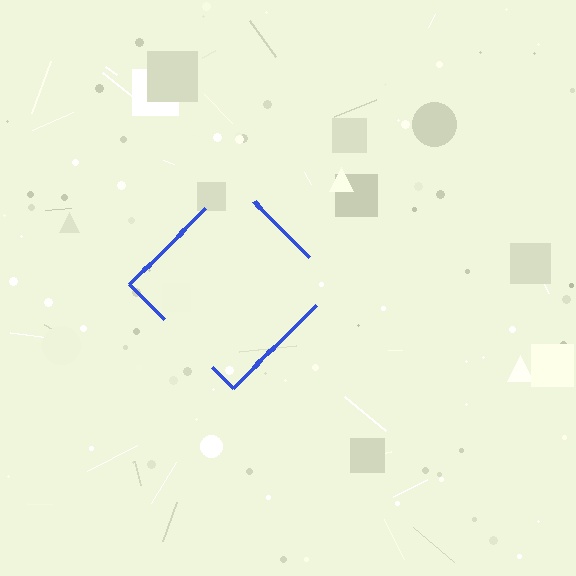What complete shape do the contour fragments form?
The contour fragments form a diamond.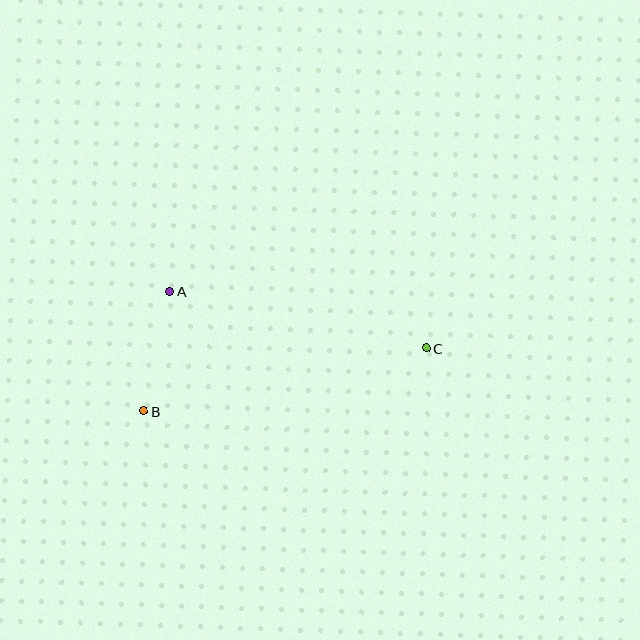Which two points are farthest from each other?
Points B and C are farthest from each other.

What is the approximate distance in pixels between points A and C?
The distance between A and C is approximately 263 pixels.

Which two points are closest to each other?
Points A and B are closest to each other.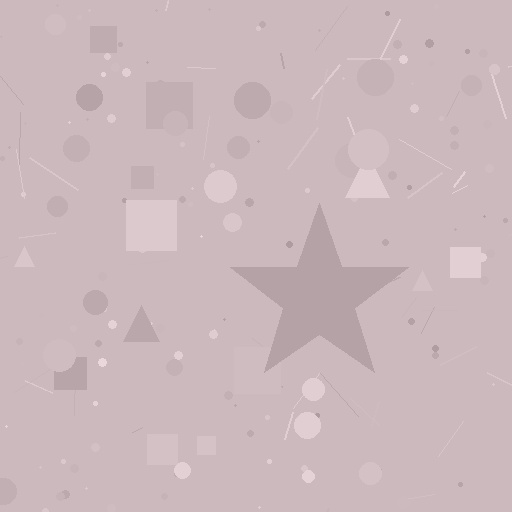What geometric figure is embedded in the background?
A star is embedded in the background.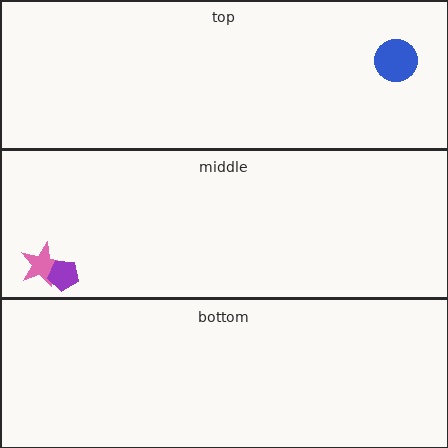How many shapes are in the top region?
1.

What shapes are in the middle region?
The pink star, the purple pentagon.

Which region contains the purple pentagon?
The middle region.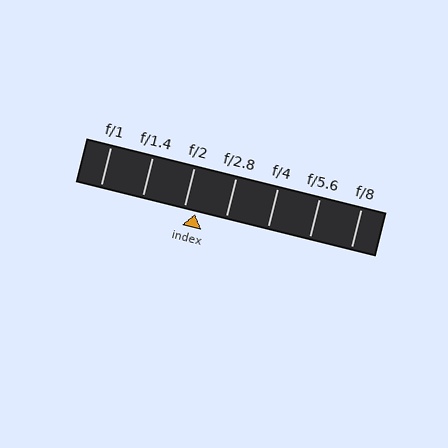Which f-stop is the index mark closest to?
The index mark is closest to f/2.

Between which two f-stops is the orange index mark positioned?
The index mark is between f/2 and f/2.8.